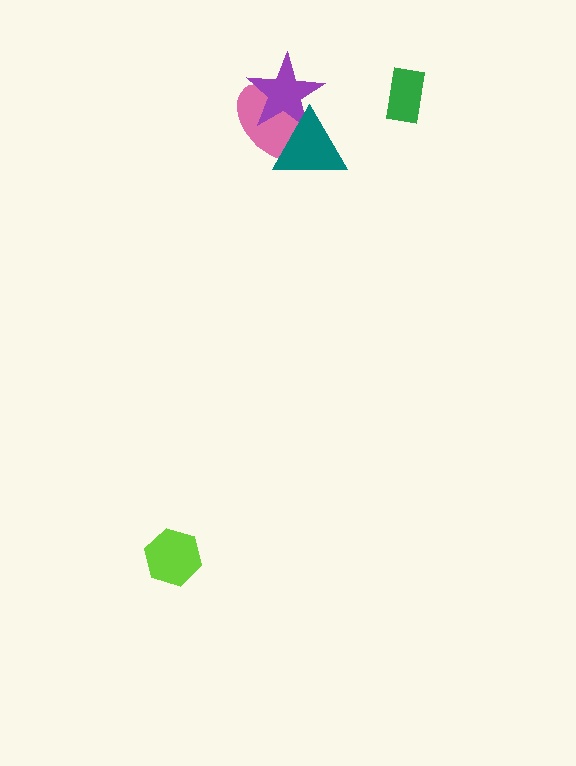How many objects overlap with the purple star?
2 objects overlap with the purple star.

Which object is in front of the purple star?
The teal triangle is in front of the purple star.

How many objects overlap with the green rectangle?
0 objects overlap with the green rectangle.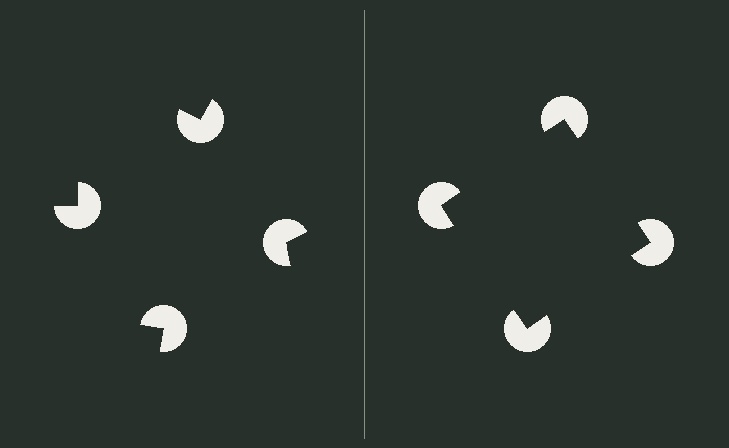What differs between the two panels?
The pac-man discs are positioned identically on both sides; only the wedge orientations differ. On the right they align to a square; on the left they are misaligned.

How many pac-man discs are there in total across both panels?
8 — 4 on each side.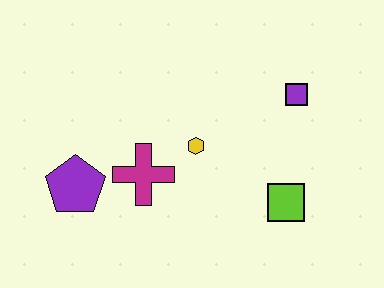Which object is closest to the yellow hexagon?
The magenta cross is closest to the yellow hexagon.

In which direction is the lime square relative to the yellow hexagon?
The lime square is to the right of the yellow hexagon.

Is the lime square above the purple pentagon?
No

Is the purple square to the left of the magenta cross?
No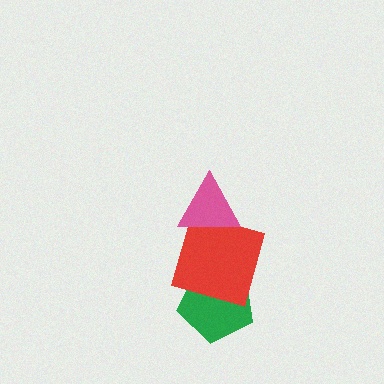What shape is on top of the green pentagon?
The red square is on top of the green pentagon.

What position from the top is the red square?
The red square is 2nd from the top.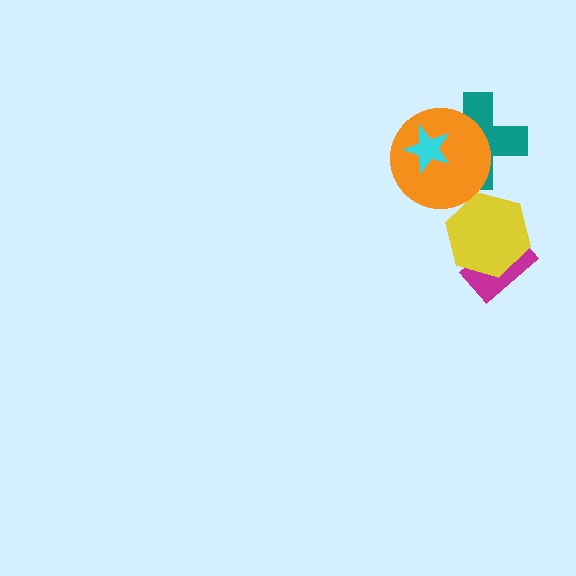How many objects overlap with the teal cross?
2 objects overlap with the teal cross.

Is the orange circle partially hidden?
Yes, it is partially covered by another shape.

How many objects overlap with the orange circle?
2 objects overlap with the orange circle.